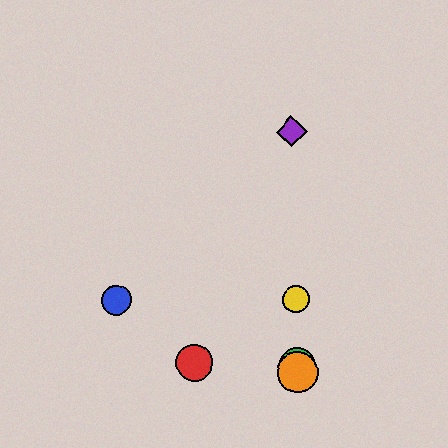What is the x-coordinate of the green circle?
The green circle is at x≈297.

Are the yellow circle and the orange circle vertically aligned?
Yes, both are at x≈296.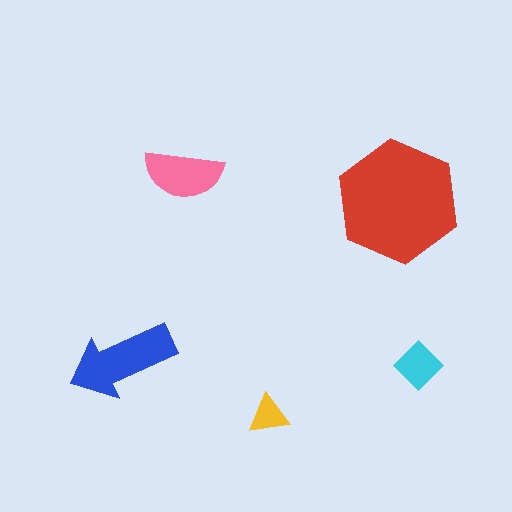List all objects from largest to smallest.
The red hexagon, the blue arrow, the pink semicircle, the cyan diamond, the yellow triangle.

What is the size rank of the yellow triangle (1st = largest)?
5th.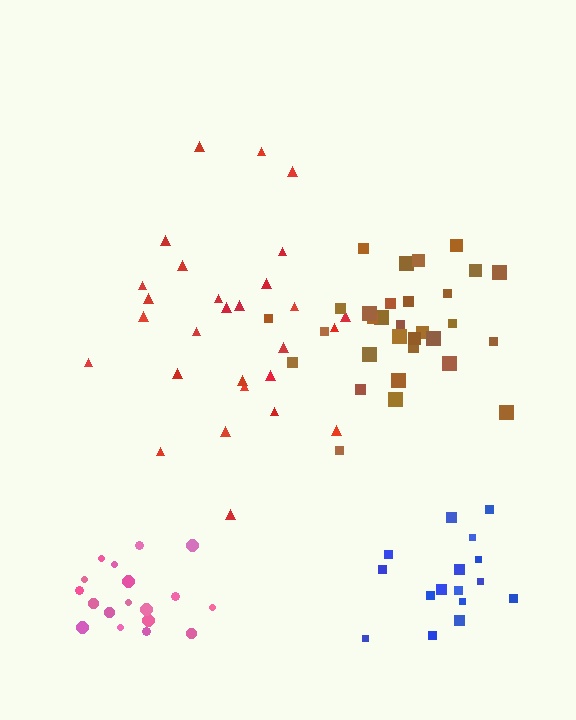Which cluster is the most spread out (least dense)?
Red.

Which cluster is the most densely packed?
Pink.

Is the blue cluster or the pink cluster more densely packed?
Pink.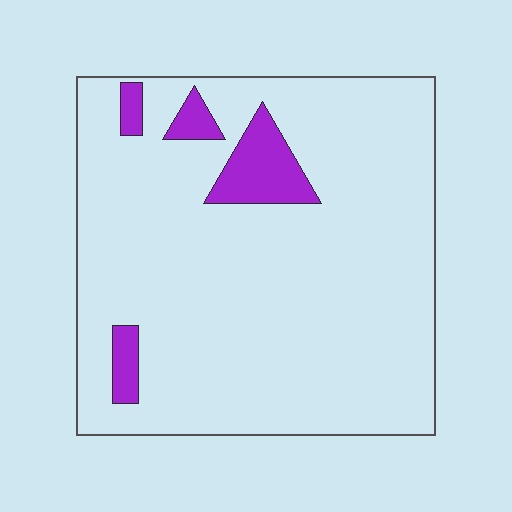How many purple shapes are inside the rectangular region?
4.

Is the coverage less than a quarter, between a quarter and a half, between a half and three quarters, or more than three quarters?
Less than a quarter.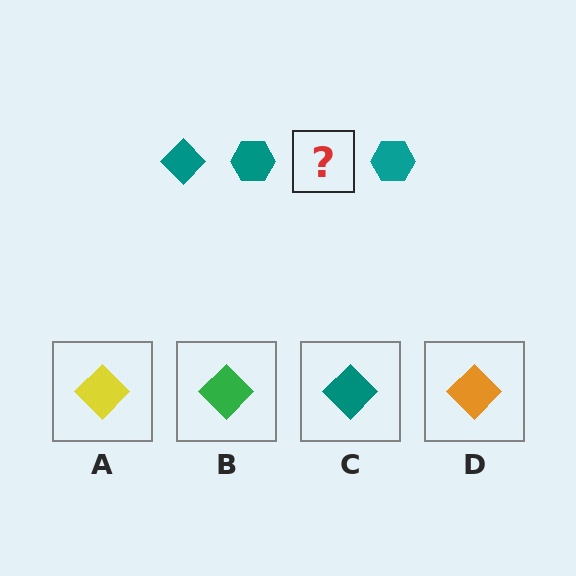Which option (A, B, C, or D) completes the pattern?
C.